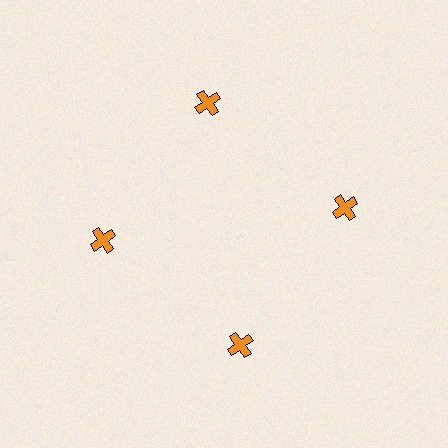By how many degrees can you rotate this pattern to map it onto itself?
The pattern maps onto itself every 90 degrees of rotation.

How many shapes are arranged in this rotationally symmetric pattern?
There are 4 shapes, arranged in 4 groups of 1.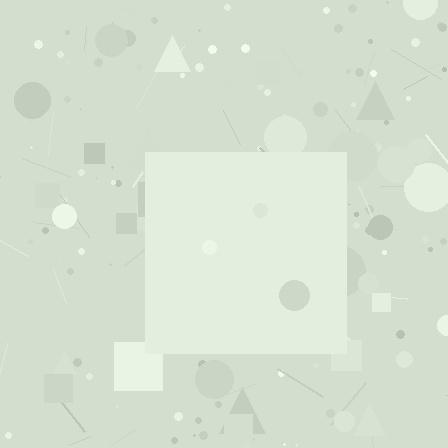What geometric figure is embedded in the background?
A square is embedded in the background.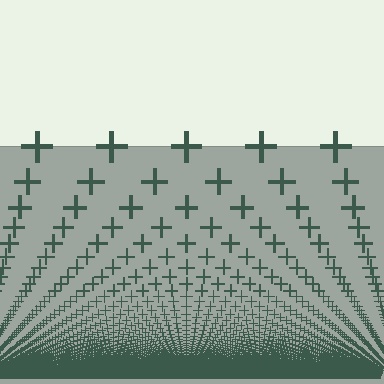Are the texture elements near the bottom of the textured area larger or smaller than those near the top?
Smaller. The gradient is inverted — elements near the bottom are smaller and denser.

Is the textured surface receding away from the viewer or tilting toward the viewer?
The surface appears to tilt toward the viewer. Texture elements get larger and sparser toward the top.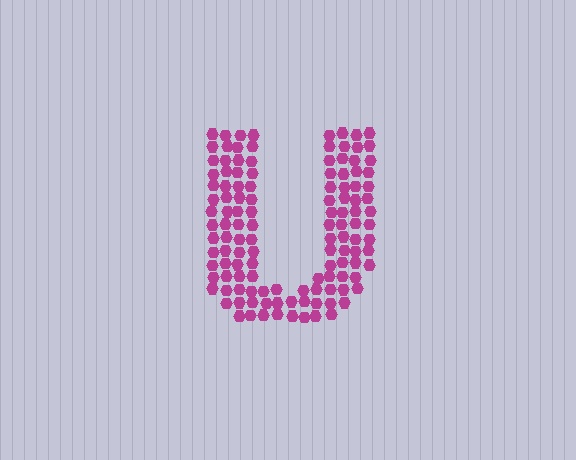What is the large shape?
The large shape is the letter U.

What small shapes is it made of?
It is made of small hexagons.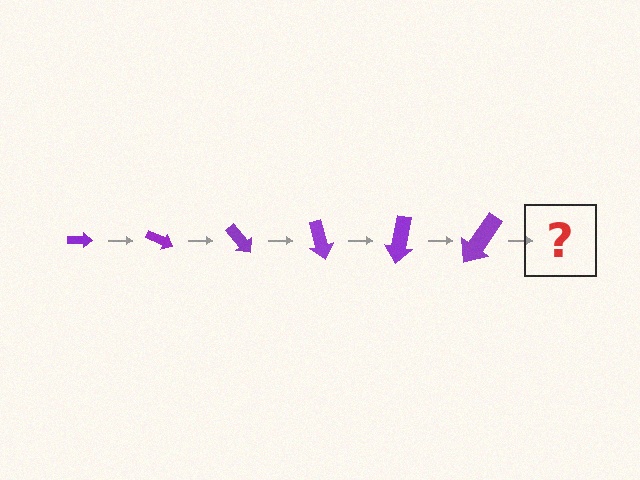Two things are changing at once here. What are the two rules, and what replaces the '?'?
The two rules are that the arrow grows larger each step and it rotates 25 degrees each step. The '?' should be an arrow, larger than the previous one and rotated 150 degrees from the start.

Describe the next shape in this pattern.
It should be an arrow, larger than the previous one and rotated 150 degrees from the start.